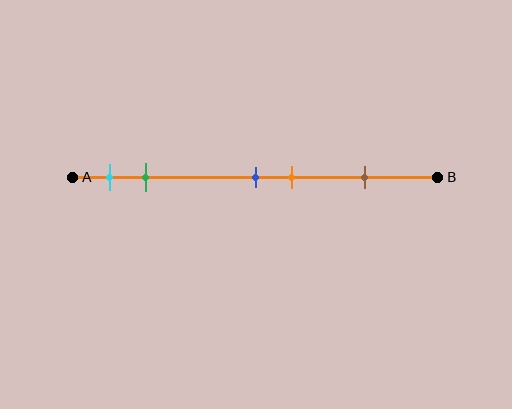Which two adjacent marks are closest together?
The blue and orange marks are the closest adjacent pair.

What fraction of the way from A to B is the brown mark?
The brown mark is approximately 80% (0.8) of the way from A to B.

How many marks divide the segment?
There are 5 marks dividing the segment.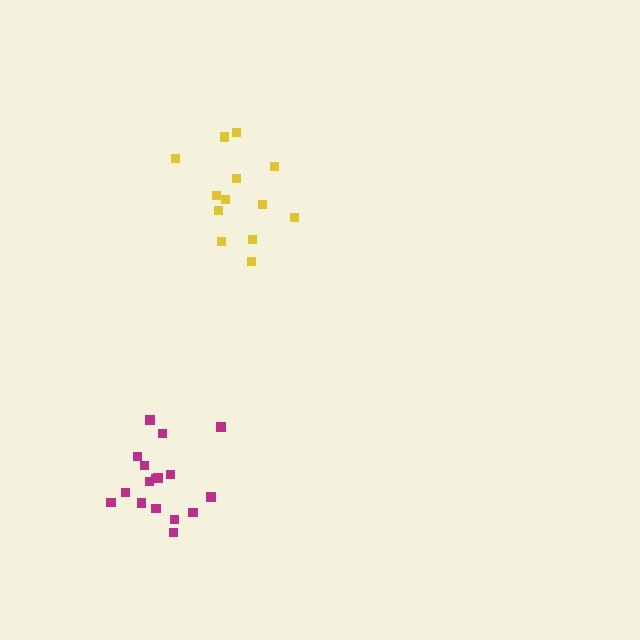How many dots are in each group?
Group 1: 17 dots, Group 2: 13 dots (30 total).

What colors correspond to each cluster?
The clusters are colored: magenta, yellow.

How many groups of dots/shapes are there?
There are 2 groups.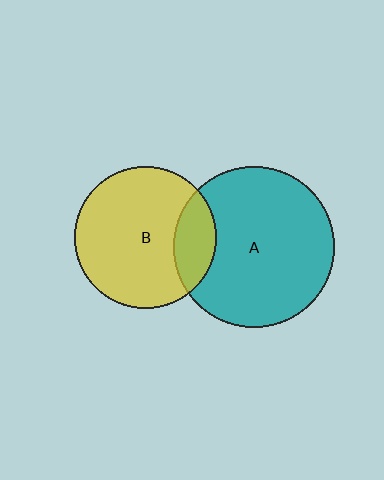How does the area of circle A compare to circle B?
Approximately 1.3 times.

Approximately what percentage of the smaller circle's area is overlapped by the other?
Approximately 20%.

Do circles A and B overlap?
Yes.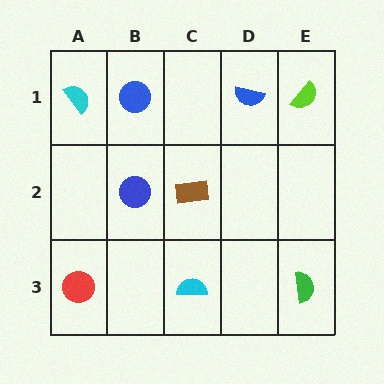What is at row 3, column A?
A red circle.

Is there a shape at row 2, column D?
No, that cell is empty.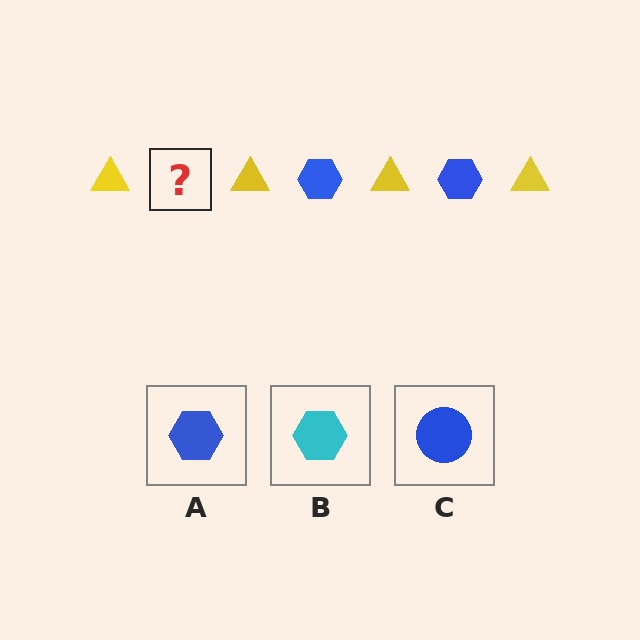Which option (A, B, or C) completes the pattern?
A.